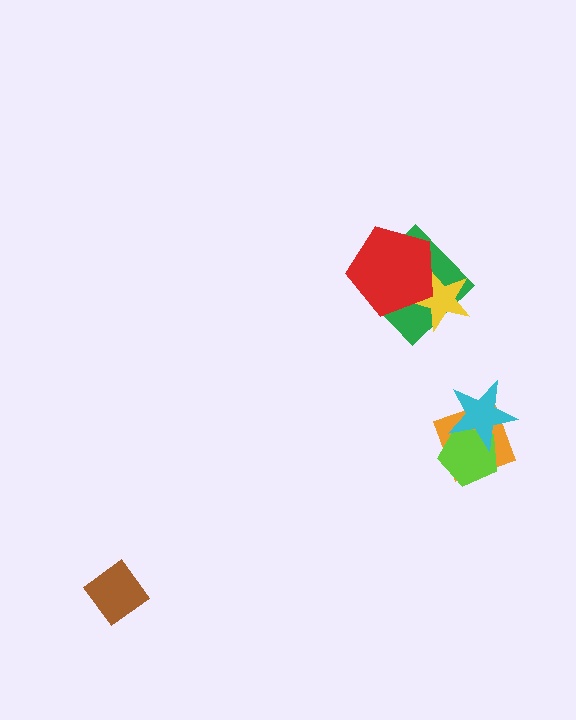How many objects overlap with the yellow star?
2 objects overlap with the yellow star.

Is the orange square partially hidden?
Yes, it is partially covered by another shape.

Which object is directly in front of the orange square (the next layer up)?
The lime pentagon is directly in front of the orange square.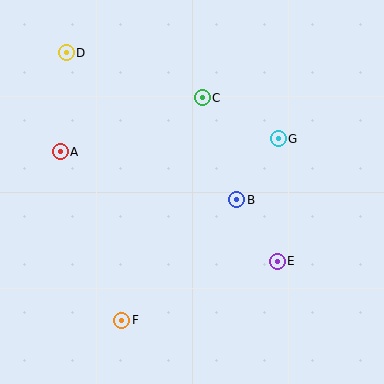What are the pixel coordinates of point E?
Point E is at (277, 261).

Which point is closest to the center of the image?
Point B at (237, 200) is closest to the center.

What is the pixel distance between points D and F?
The distance between D and F is 274 pixels.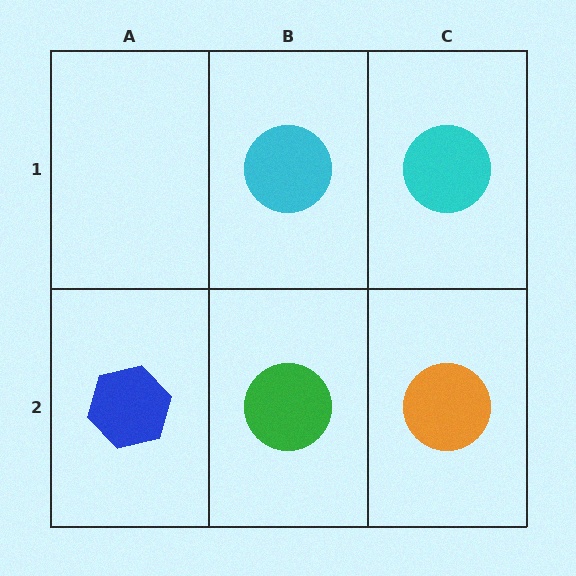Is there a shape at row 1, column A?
No, that cell is empty.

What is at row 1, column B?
A cyan circle.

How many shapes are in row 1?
2 shapes.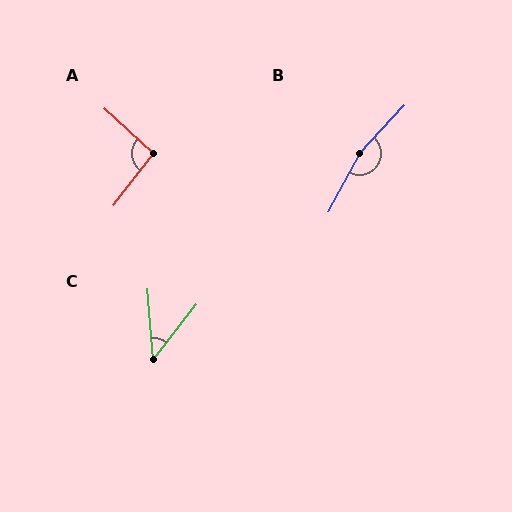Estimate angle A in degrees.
Approximately 95 degrees.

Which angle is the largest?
B, at approximately 165 degrees.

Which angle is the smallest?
C, at approximately 42 degrees.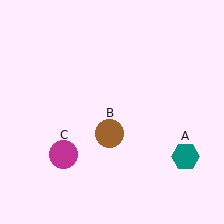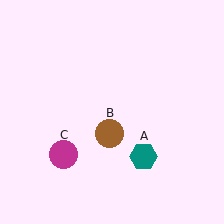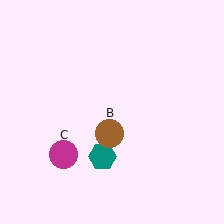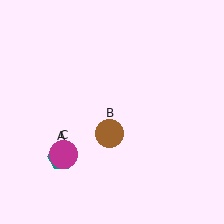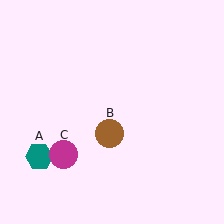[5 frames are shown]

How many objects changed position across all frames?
1 object changed position: teal hexagon (object A).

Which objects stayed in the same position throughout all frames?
Brown circle (object B) and magenta circle (object C) remained stationary.